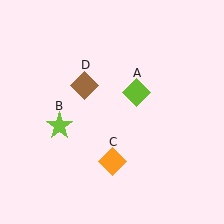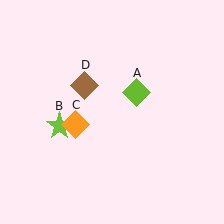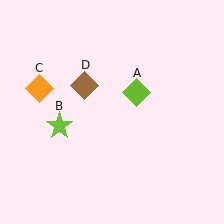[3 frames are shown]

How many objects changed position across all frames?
1 object changed position: orange diamond (object C).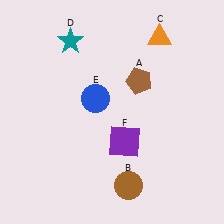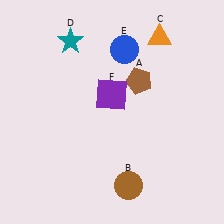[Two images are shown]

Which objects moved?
The objects that moved are: the blue circle (E), the purple square (F).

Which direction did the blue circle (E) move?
The blue circle (E) moved up.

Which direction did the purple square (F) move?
The purple square (F) moved up.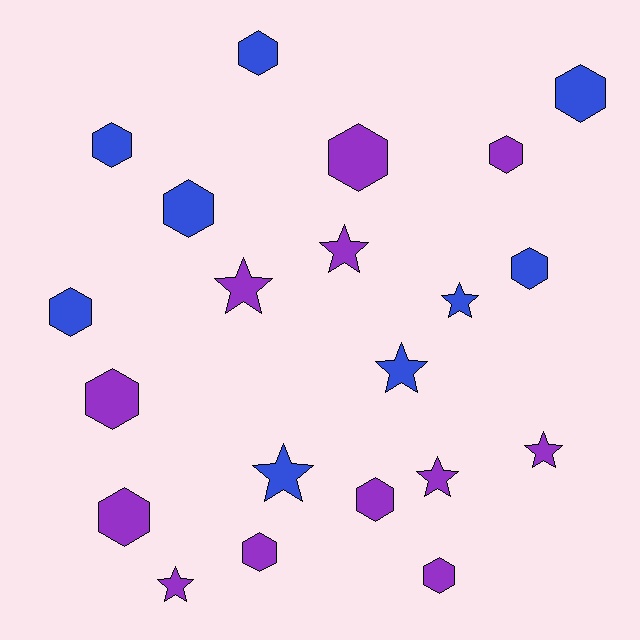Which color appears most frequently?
Purple, with 12 objects.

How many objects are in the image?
There are 21 objects.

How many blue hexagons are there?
There are 6 blue hexagons.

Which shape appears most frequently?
Hexagon, with 13 objects.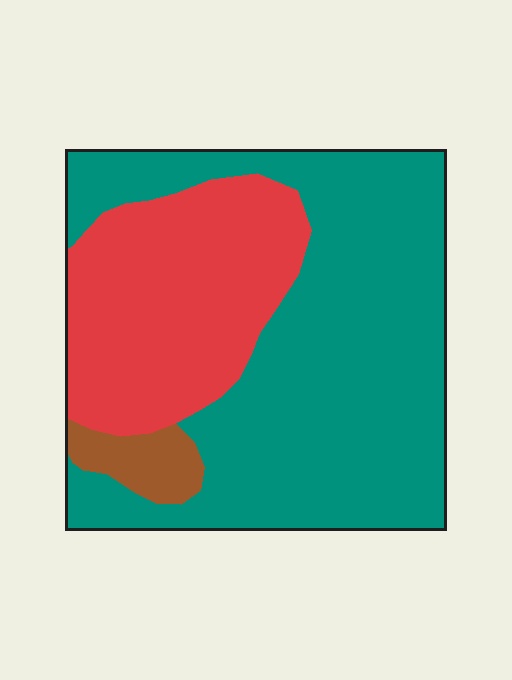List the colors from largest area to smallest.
From largest to smallest: teal, red, brown.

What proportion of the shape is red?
Red covers about 30% of the shape.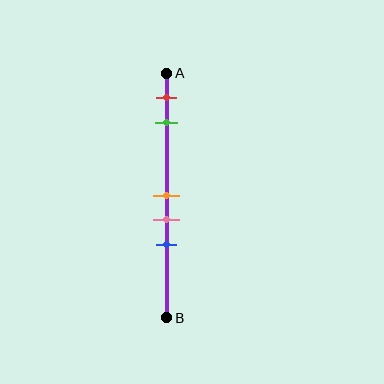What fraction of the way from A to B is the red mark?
The red mark is approximately 10% (0.1) of the way from A to B.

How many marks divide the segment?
There are 5 marks dividing the segment.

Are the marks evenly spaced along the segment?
No, the marks are not evenly spaced.